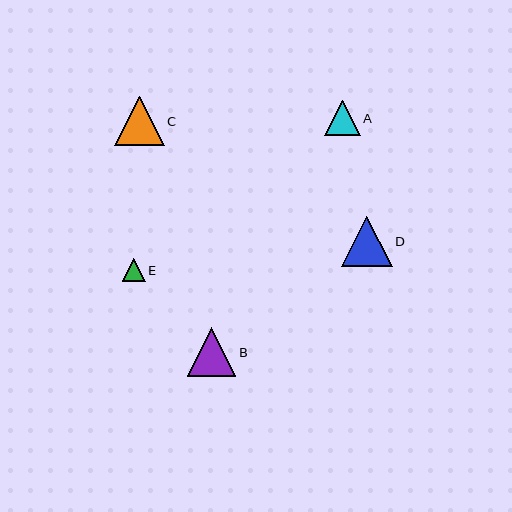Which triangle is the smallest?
Triangle E is the smallest with a size of approximately 22 pixels.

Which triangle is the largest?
Triangle D is the largest with a size of approximately 50 pixels.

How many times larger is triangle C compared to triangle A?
Triangle C is approximately 1.4 times the size of triangle A.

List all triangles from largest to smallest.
From largest to smallest: D, C, B, A, E.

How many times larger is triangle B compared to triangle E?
Triangle B is approximately 2.2 times the size of triangle E.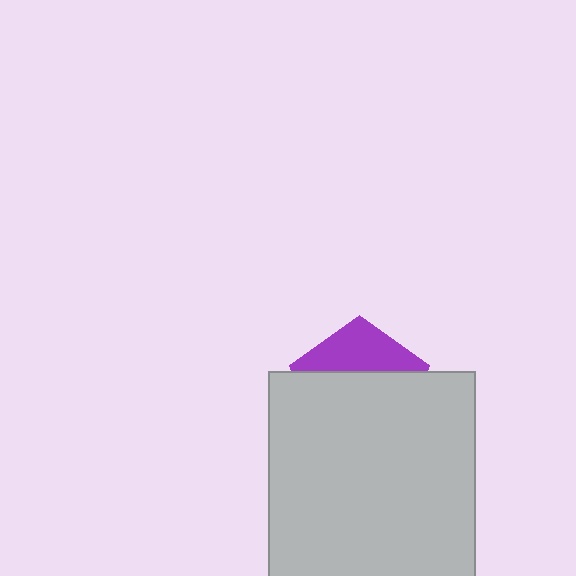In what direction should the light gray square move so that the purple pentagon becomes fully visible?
The light gray square should move down. That is the shortest direction to clear the overlap and leave the purple pentagon fully visible.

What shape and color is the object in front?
The object in front is a light gray square.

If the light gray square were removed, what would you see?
You would see the complete purple pentagon.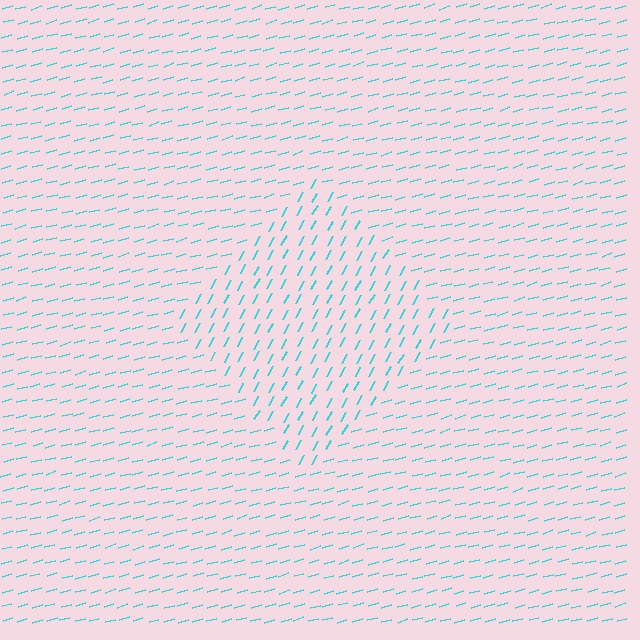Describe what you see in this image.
The image is filled with small cyan line segments. A diamond region in the image has lines oriented differently from the surrounding lines, creating a visible texture boundary.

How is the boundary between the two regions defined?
The boundary is defined purely by a change in line orientation (approximately 45 degrees difference). All lines are the same color and thickness.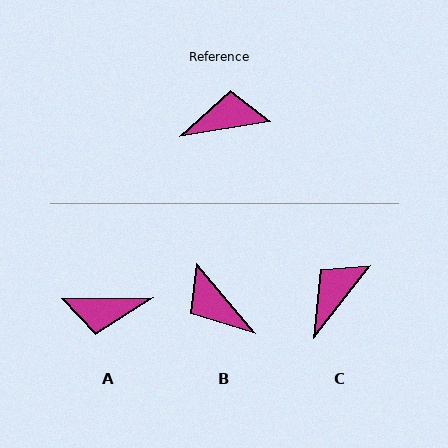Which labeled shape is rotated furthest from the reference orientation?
A, about 170 degrees away.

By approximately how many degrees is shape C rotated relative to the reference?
Approximately 42 degrees counter-clockwise.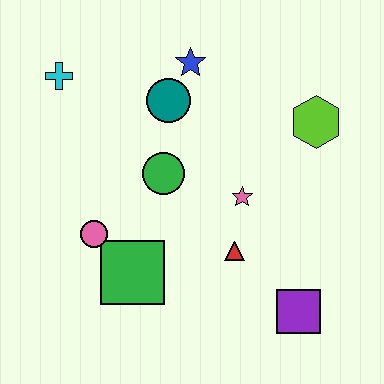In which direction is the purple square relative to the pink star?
The purple square is below the pink star.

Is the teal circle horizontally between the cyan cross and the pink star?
Yes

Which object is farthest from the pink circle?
The lime hexagon is farthest from the pink circle.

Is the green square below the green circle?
Yes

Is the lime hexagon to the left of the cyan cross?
No